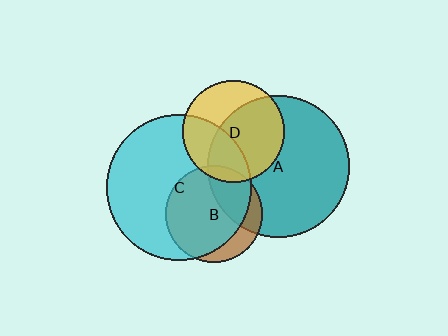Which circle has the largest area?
Circle C (cyan).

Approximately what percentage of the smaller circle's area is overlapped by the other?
Approximately 60%.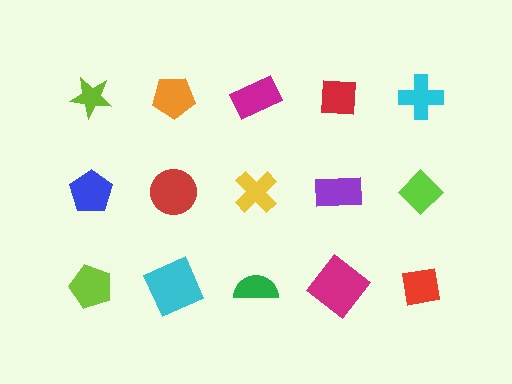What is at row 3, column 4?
A magenta diamond.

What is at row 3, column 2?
A cyan square.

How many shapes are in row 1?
5 shapes.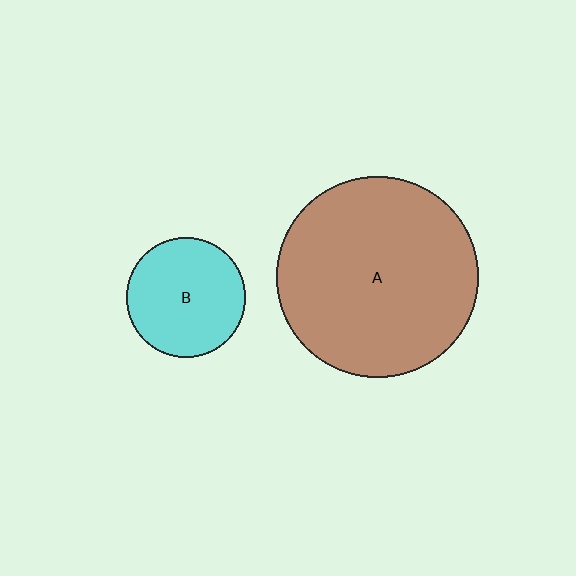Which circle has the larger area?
Circle A (brown).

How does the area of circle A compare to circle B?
Approximately 2.8 times.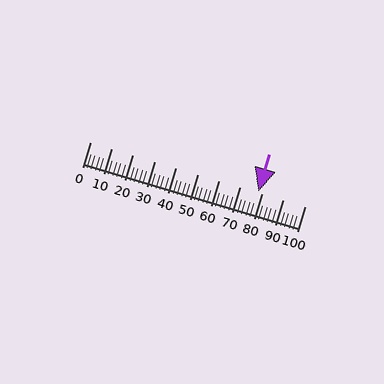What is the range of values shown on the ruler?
The ruler shows values from 0 to 100.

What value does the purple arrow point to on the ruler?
The purple arrow points to approximately 78.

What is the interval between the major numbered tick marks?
The major tick marks are spaced 10 units apart.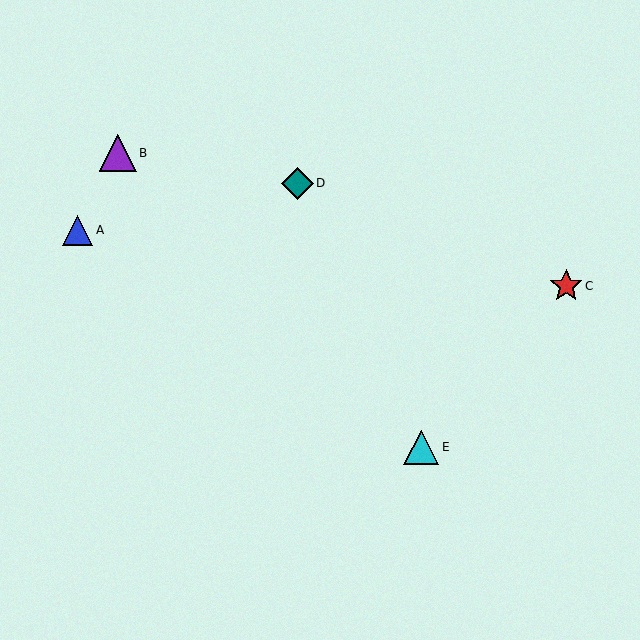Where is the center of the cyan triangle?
The center of the cyan triangle is at (421, 448).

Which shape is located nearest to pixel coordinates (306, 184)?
The teal diamond (labeled D) at (298, 183) is nearest to that location.